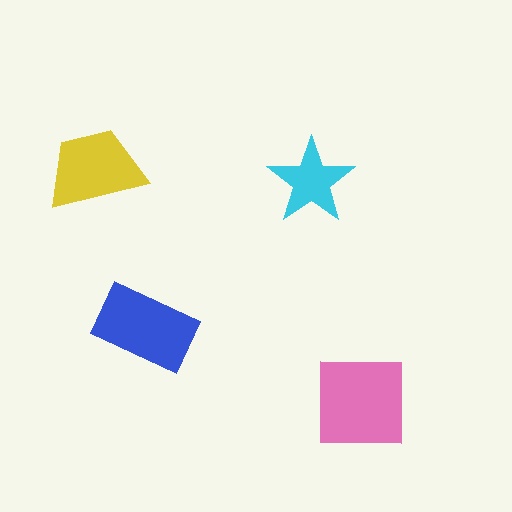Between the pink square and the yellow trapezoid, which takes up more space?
The pink square.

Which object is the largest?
The pink square.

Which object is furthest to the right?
The pink square is rightmost.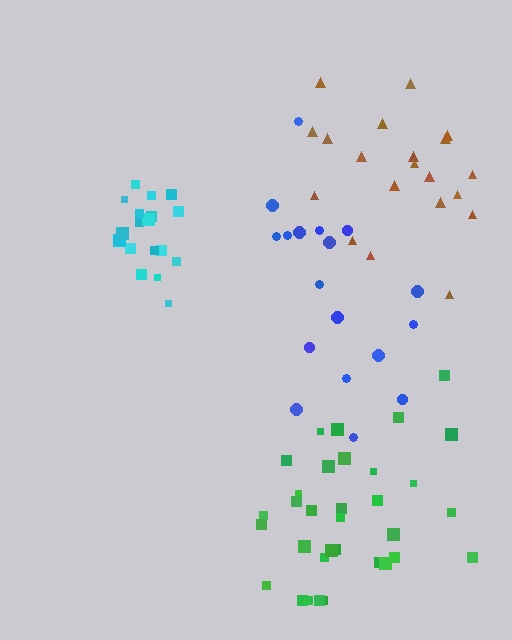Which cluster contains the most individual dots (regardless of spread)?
Green (33).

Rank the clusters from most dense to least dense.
cyan, green, brown, blue.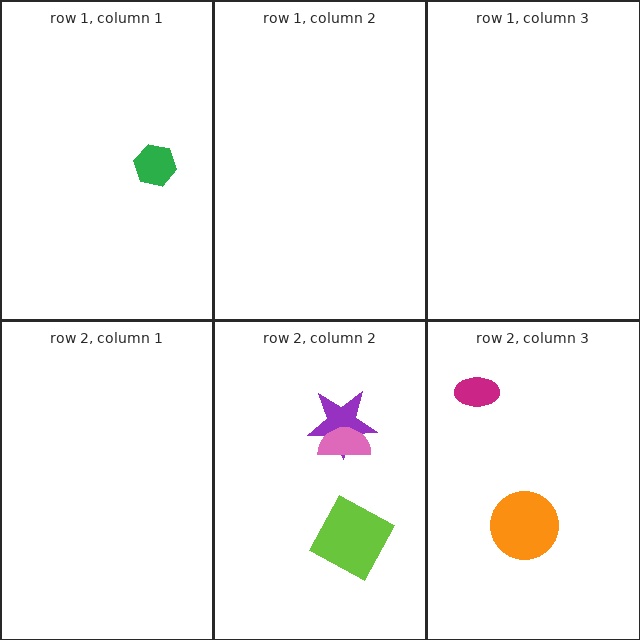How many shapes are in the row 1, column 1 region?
1.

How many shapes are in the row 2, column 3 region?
2.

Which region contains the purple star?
The row 2, column 2 region.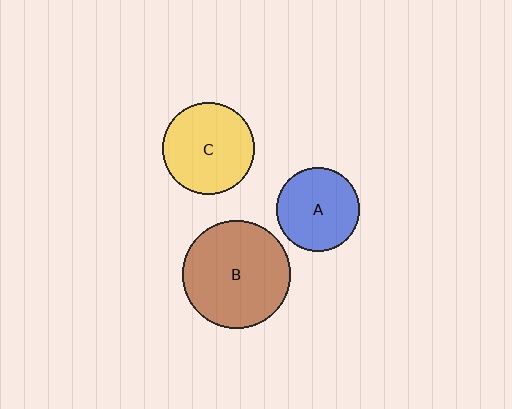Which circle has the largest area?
Circle B (brown).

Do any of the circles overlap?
No, none of the circles overlap.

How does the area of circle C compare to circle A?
Approximately 1.2 times.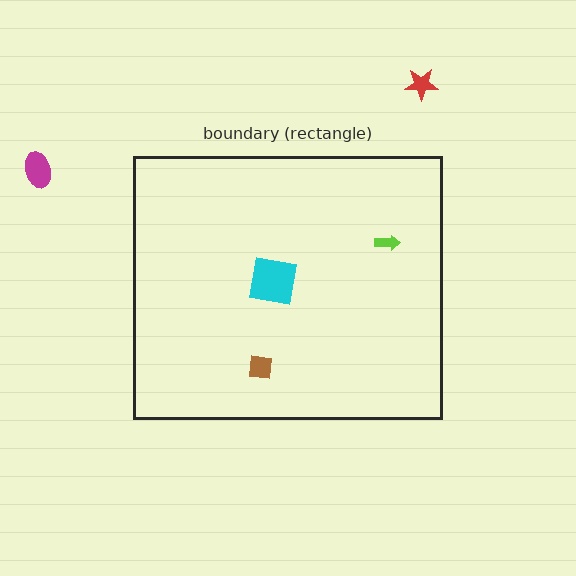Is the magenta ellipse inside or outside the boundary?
Outside.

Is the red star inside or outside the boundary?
Outside.